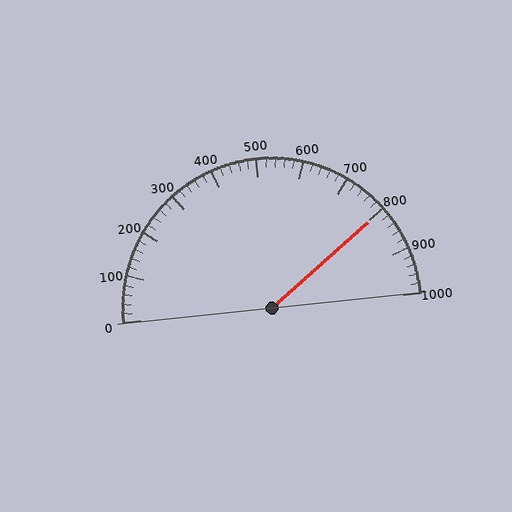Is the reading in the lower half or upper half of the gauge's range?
The reading is in the upper half of the range (0 to 1000).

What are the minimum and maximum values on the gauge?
The gauge ranges from 0 to 1000.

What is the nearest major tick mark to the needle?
The nearest major tick mark is 800.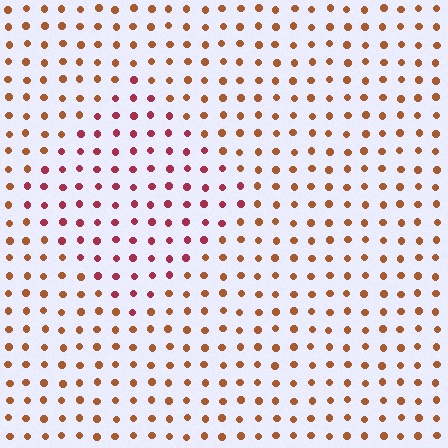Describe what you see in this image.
The image is filled with small brown elements in a uniform arrangement. A diamond-shaped region is visible where the elements are tinted to a slightly different hue, forming a subtle color boundary.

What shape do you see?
I see a diamond.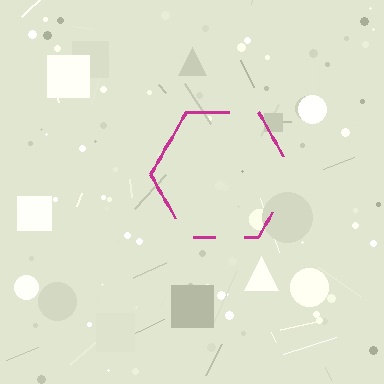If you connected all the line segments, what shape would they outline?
They would outline a hexagon.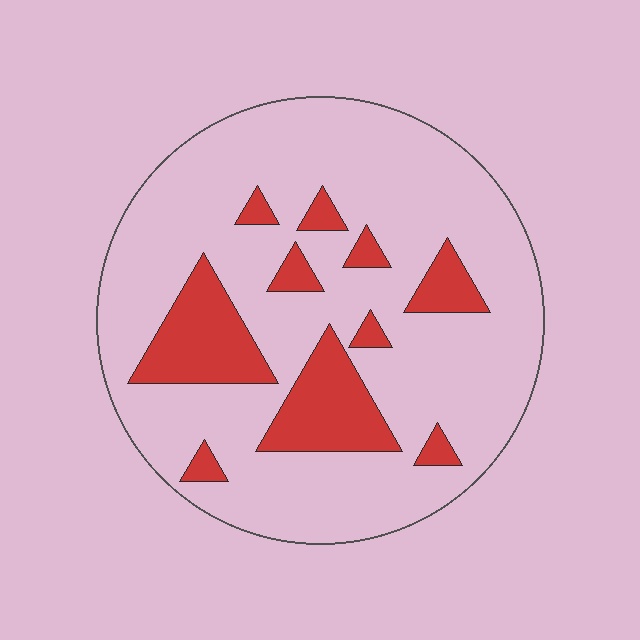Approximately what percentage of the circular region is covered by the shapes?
Approximately 20%.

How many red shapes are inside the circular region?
10.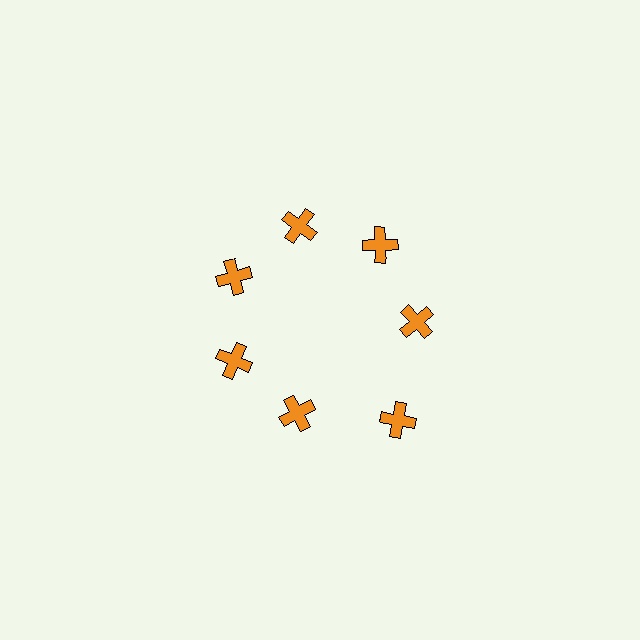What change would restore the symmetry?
The symmetry would be restored by moving it inward, back onto the ring so that all 7 crosses sit at equal angles and equal distance from the center.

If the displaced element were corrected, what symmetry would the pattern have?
It would have 7-fold rotational symmetry — the pattern would map onto itself every 51 degrees.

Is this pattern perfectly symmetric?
No. The 7 orange crosses are arranged in a ring, but one element near the 5 o'clock position is pushed outward from the center, breaking the 7-fold rotational symmetry.